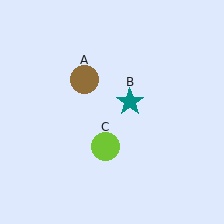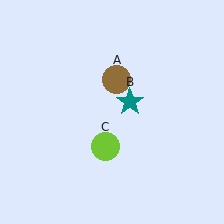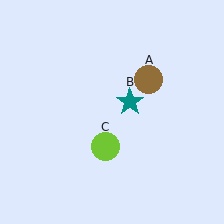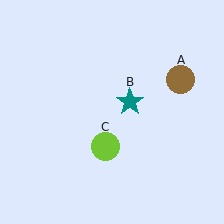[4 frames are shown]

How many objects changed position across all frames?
1 object changed position: brown circle (object A).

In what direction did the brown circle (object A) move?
The brown circle (object A) moved right.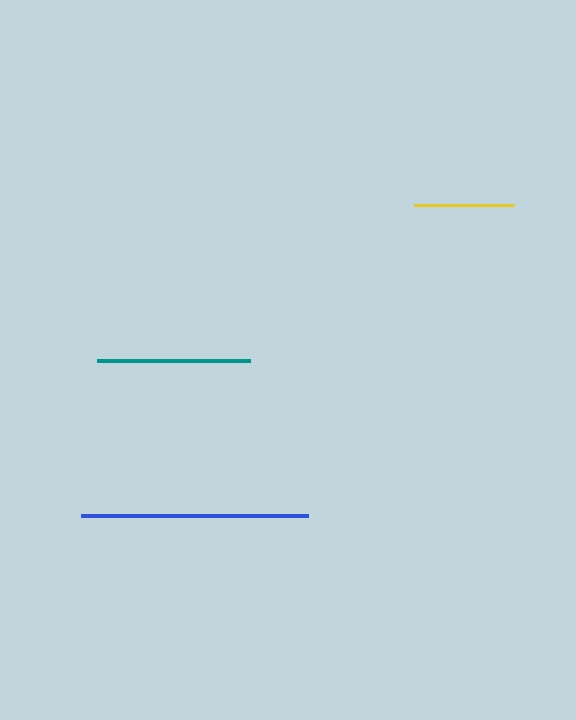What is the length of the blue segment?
The blue segment is approximately 228 pixels long.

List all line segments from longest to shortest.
From longest to shortest: blue, teal, yellow.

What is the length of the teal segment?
The teal segment is approximately 153 pixels long.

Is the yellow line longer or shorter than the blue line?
The blue line is longer than the yellow line.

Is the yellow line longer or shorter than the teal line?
The teal line is longer than the yellow line.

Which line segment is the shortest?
The yellow line is the shortest at approximately 100 pixels.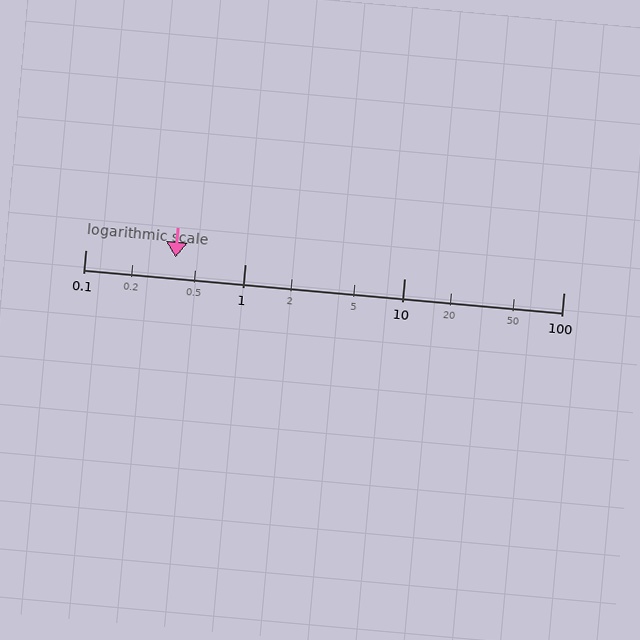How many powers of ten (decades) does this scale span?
The scale spans 3 decades, from 0.1 to 100.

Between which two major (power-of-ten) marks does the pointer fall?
The pointer is between 0.1 and 1.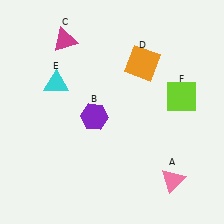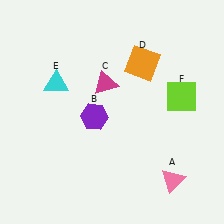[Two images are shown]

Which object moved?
The magenta triangle (C) moved down.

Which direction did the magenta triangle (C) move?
The magenta triangle (C) moved down.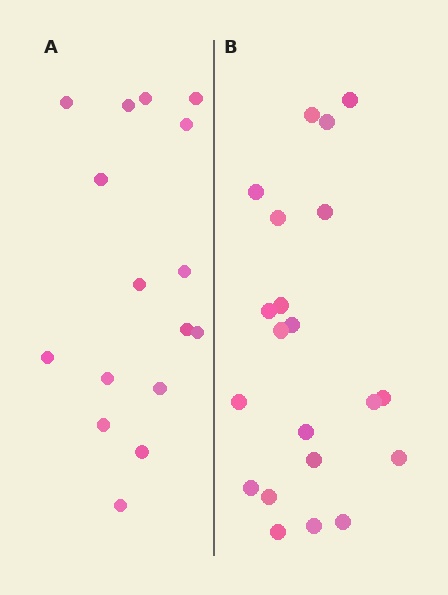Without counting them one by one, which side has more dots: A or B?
Region B (the right region) has more dots.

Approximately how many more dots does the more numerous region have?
Region B has about 5 more dots than region A.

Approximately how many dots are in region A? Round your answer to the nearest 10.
About 20 dots. (The exact count is 16, which rounds to 20.)